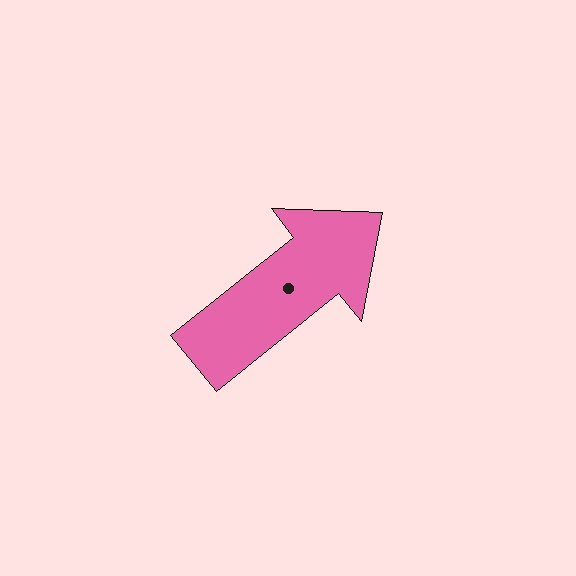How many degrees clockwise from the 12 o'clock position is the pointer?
Approximately 51 degrees.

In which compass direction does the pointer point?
Northeast.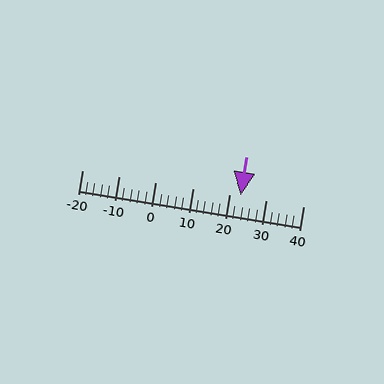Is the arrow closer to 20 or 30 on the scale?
The arrow is closer to 20.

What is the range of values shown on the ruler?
The ruler shows values from -20 to 40.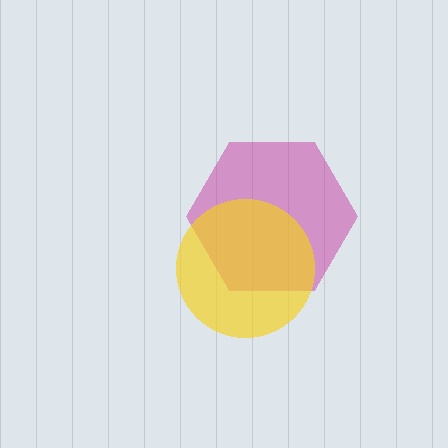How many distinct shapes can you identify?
There are 2 distinct shapes: a magenta hexagon, a yellow circle.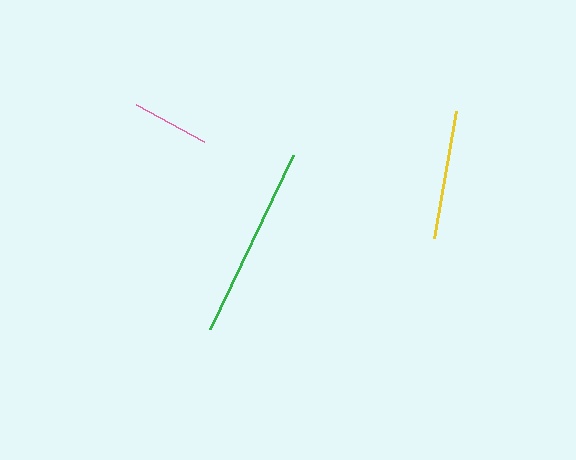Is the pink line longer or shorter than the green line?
The green line is longer than the pink line.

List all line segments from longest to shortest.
From longest to shortest: green, yellow, pink.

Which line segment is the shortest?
The pink line is the shortest at approximately 78 pixels.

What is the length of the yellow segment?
The yellow segment is approximately 129 pixels long.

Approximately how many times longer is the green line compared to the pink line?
The green line is approximately 2.5 times the length of the pink line.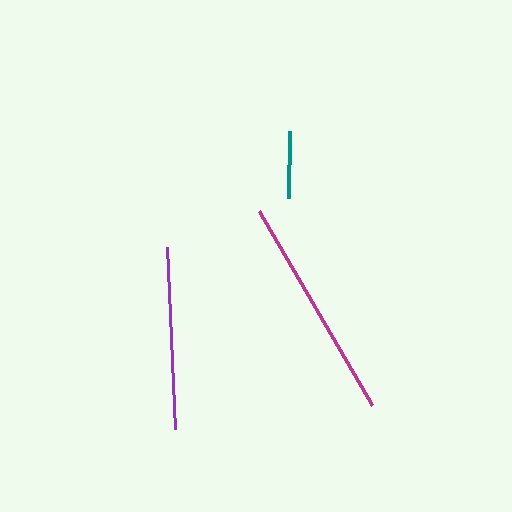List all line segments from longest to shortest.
From longest to shortest: magenta, purple, teal.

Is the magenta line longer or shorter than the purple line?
The magenta line is longer than the purple line.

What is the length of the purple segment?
The purple segment is approximately 182 pixels long.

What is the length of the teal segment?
The teal segment is approximately 67 pixels long.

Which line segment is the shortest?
The teal line is the shortest at approximately 67 pixels.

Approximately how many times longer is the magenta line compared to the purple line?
The magenta line is approximately 1.2 times the length of the purple line.